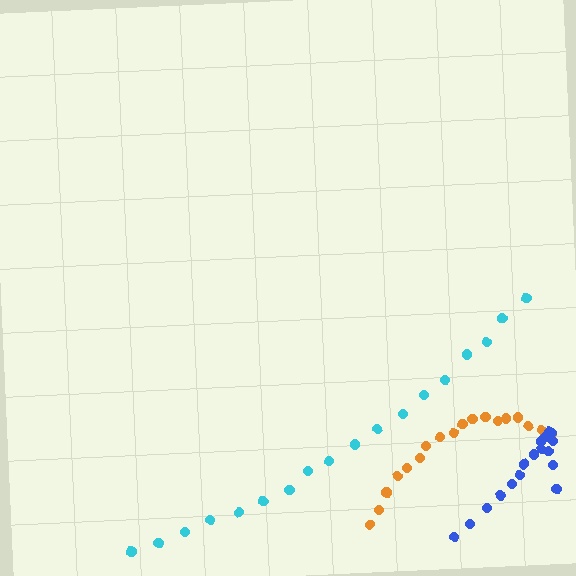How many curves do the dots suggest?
There are 3 distinct paths.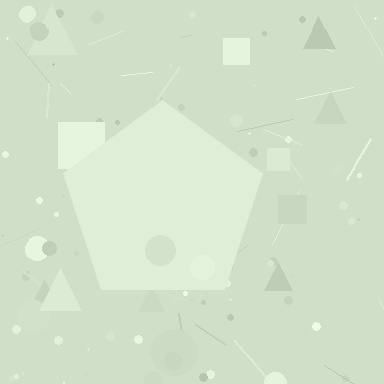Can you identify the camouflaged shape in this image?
The camouflaged shape is a pentagon.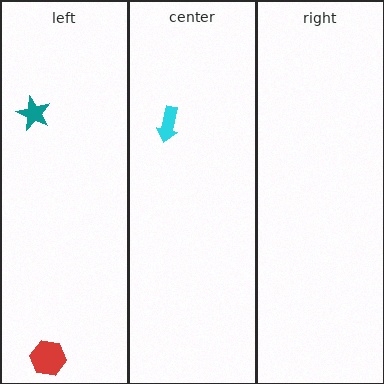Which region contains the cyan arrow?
The center region.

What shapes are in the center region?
The cyan arrow.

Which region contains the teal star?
The left region.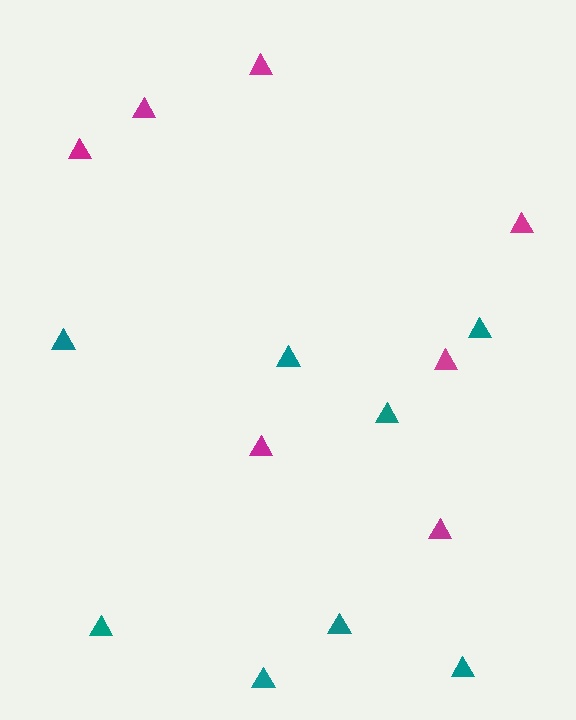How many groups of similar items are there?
There are 2 groups: one group of magenta triangles (7) and one group of teal triangles (8).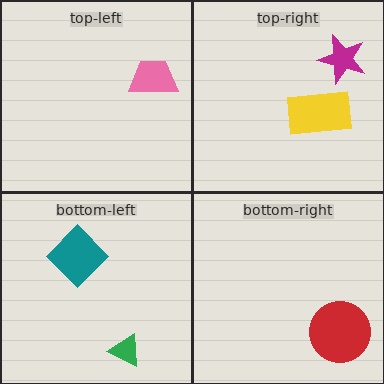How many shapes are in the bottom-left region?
2.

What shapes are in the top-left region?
The pink trapezoid.